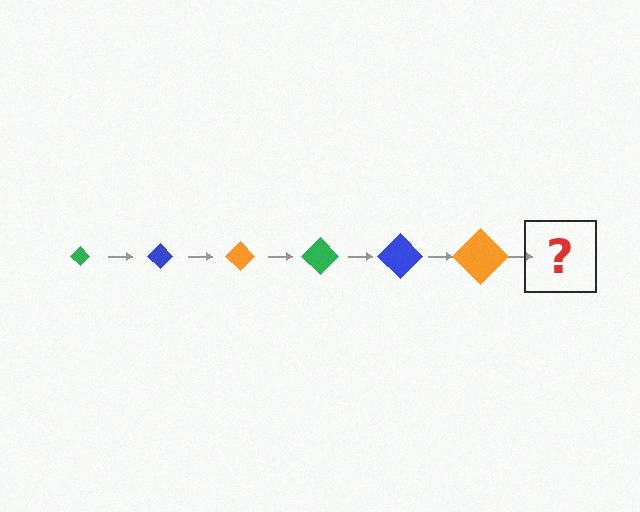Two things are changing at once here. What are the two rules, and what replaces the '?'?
The two rules are that the diamond grows larger each step and the color cycles through green, blue, and orange. The '?' should be a green diamond, larger than the previous one.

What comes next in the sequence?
The next element should be a green diamond, larger than the previous one.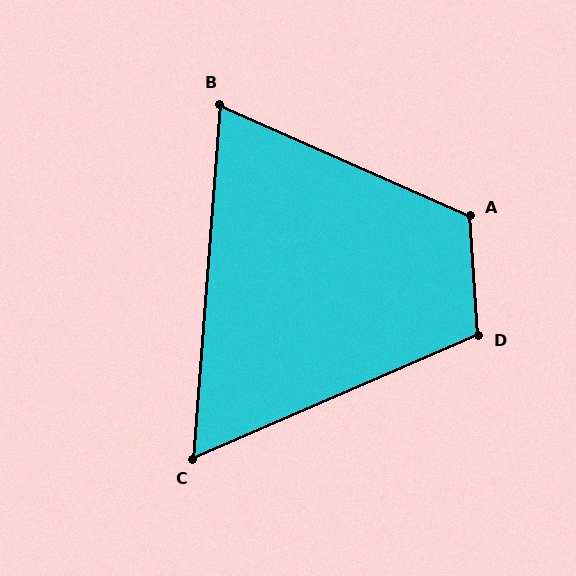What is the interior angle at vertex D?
Approximately 110 degrees (obtuse).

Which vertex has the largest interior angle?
A, at approximately 118 degrees.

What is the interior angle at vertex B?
Approximately 70 degrees (acute).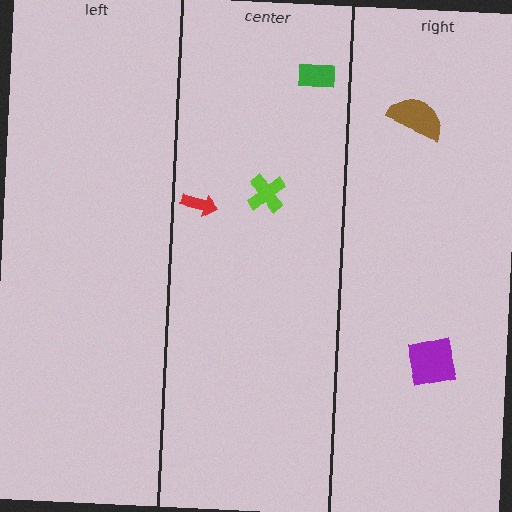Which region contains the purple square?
The right region.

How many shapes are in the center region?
3.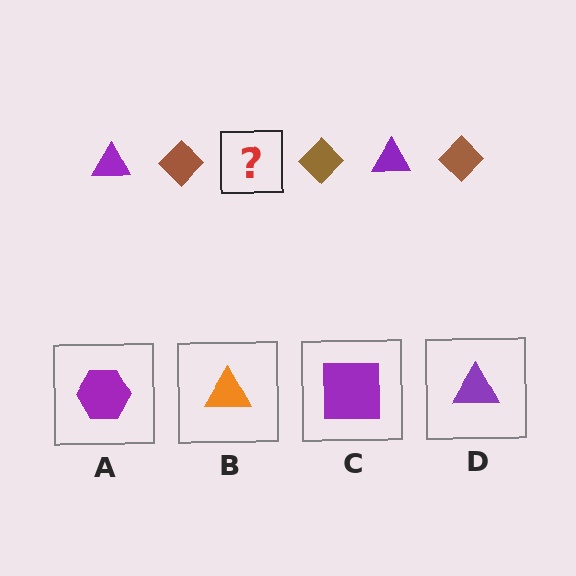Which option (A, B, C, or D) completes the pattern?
D.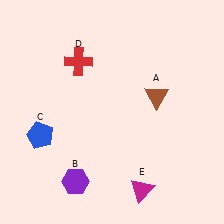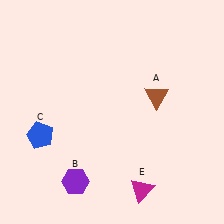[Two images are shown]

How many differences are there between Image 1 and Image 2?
There is 1 difference between the two images.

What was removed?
The red cross (D) was removed in Image 2.